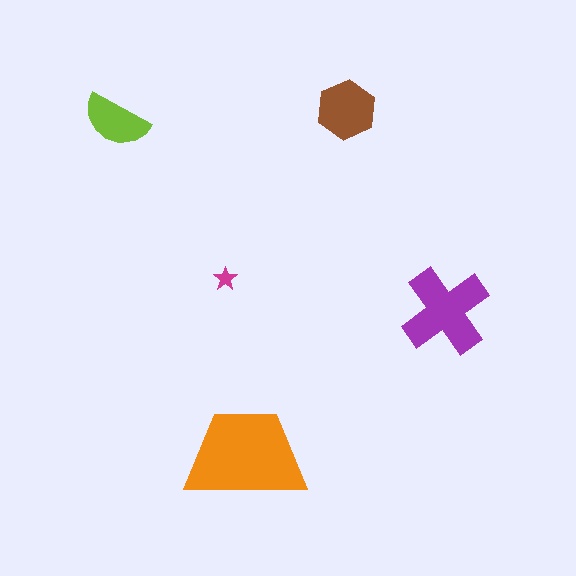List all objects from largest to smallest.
The orange trapezoid, the purple cross, the brown hexagon, the lime semicircle, the magenta star.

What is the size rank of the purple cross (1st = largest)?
2nd.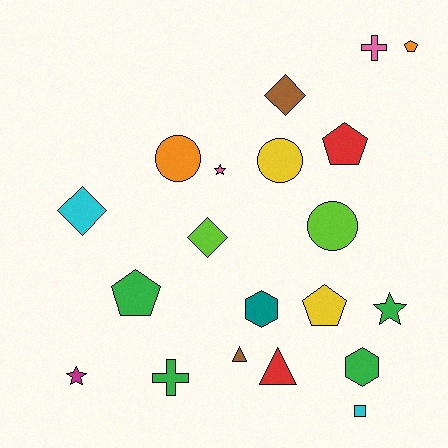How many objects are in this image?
There are 20 objects.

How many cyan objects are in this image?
There are 2 cyan objects.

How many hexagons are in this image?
There are 2 hexagons.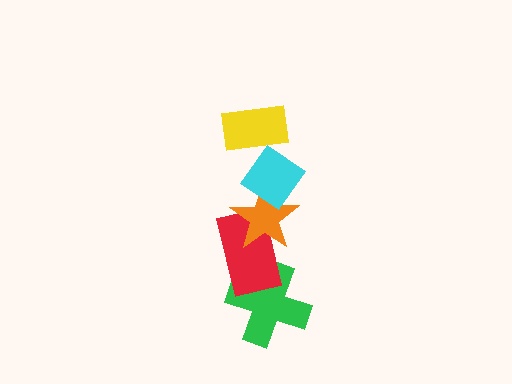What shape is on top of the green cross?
The red rectangle is on top of the green cross.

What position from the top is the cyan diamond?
The cyan diamond is 2nd from the top.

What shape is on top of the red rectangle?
The orange star is on top of the red rectangle.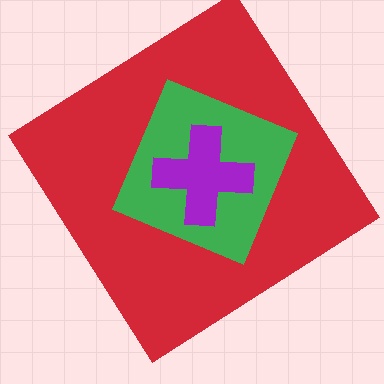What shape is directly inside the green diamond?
The purple cross.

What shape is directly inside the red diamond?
The green diamond.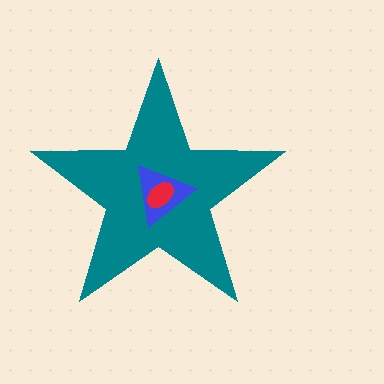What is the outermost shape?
The teal star.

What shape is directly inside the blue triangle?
The red ellipse.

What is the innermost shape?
The red ellipse.